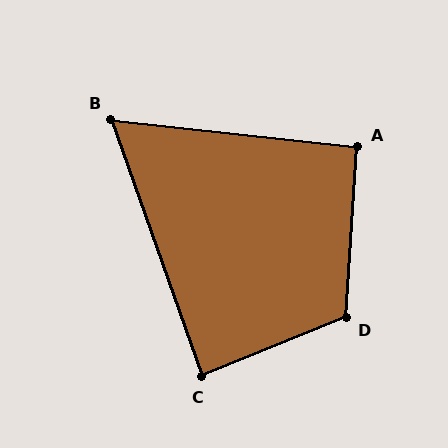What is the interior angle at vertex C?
Approximately 87 degrees (approximately right).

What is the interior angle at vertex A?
Approximately 93 degrees (approximately right).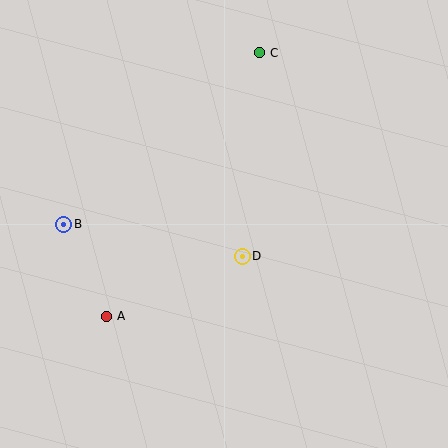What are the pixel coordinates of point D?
Point D is at (242, 256).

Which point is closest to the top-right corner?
Point C is closest to the top-right corner.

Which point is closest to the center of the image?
Point D at (242, 256) is closest to the center.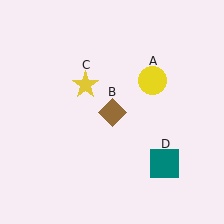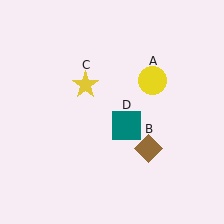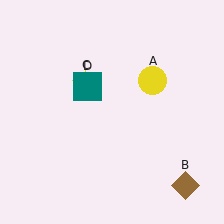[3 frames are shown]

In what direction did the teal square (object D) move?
The teal square (object D) moved up and to the left.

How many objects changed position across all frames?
2 objects changed position: brown diamond (object B), teal square (object D).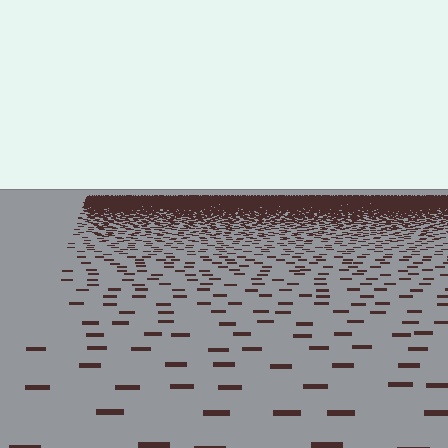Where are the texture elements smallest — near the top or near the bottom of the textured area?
Near the top.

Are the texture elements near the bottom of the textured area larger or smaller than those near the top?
Larger. Near the bottom, elements are closer to the viewer and appear at a bigger on-screen size.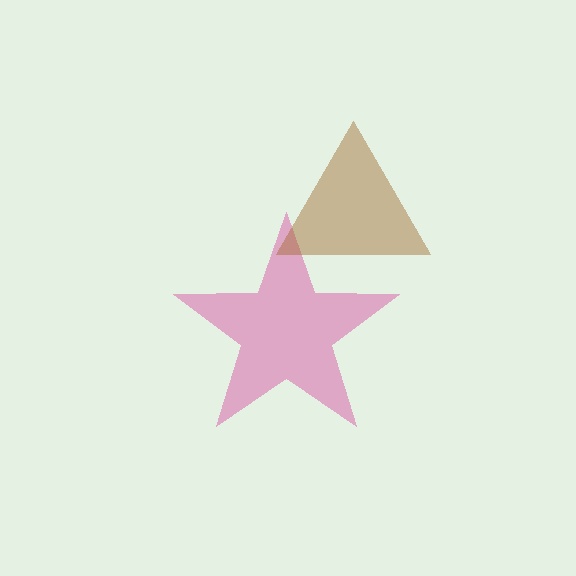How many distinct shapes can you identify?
There are 2 distinct shapes: a pink star, a brown triangle.